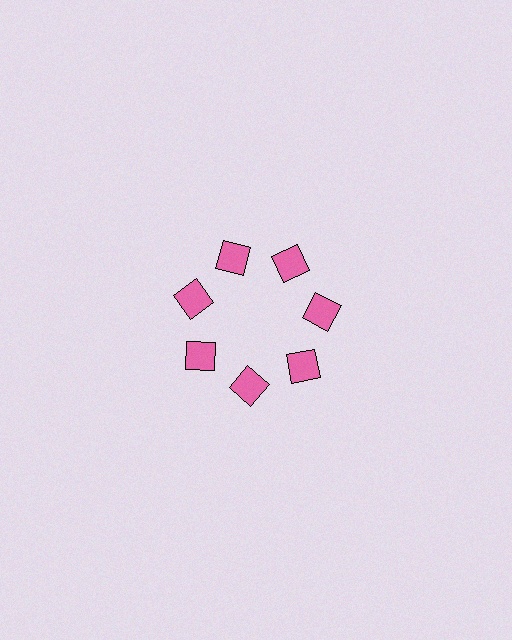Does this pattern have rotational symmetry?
Yes, this pattern has 7-fold rotational symmetry. It looks the same after rotating 51 degrees around the center.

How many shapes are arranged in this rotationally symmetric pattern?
There are 7 shapes, arranged in 7 groups of 1.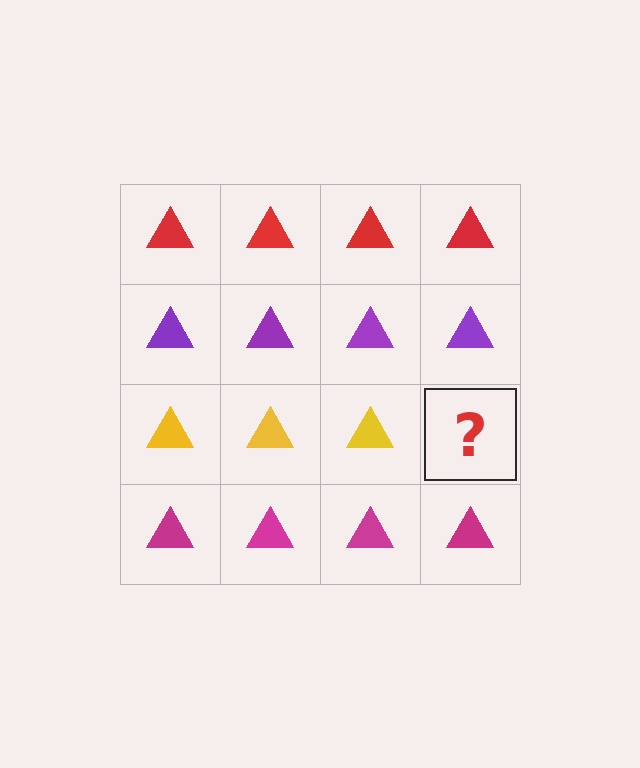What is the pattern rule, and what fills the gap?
The rule is that each row has a consistent color. The gap should be filled with a yellow triangle.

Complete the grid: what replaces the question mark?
The question mark should be replaced with a yellow triangle.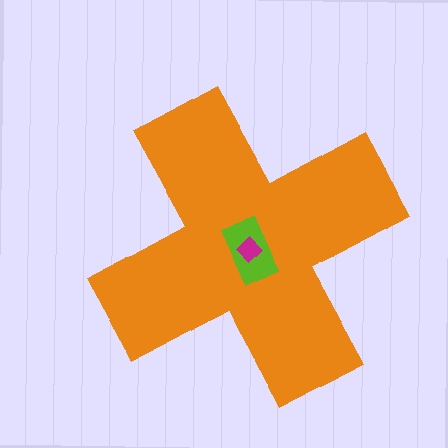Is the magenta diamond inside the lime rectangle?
Yes.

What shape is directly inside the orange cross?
The lime rectangle.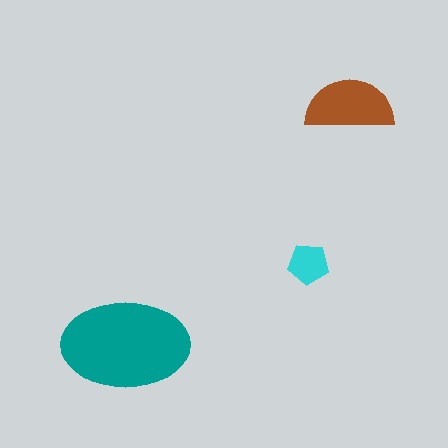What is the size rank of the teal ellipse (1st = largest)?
1st.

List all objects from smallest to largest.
The cyan pentagon, the brown semicircle, the teal ellipse.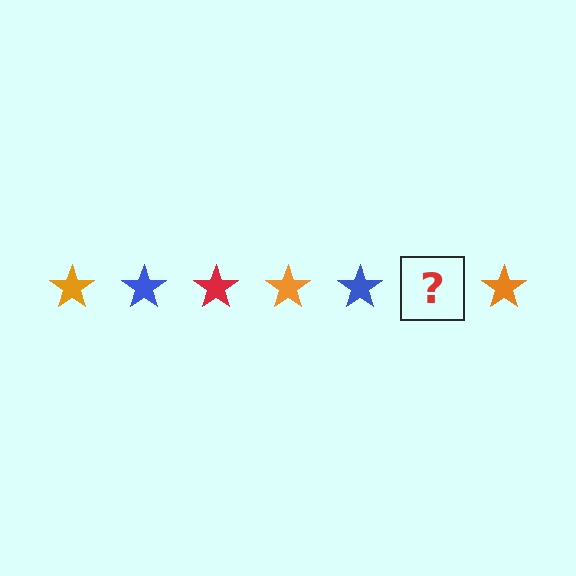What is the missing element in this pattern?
The missing element is a red star.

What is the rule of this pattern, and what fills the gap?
The rule is that the pattern cycles through orange, blue, red stars. The gap should be filled with a red star.